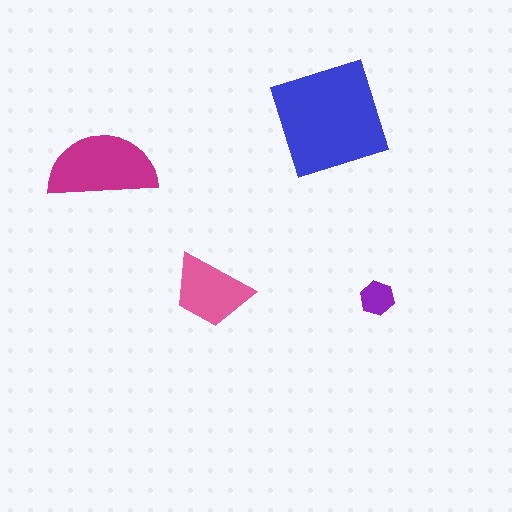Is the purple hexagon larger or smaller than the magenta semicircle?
Smaller.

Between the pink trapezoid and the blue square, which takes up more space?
The blue square.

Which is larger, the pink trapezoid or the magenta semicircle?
The magenta semicircle.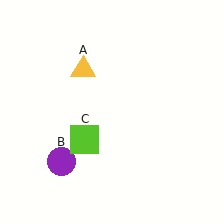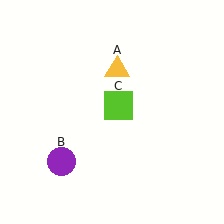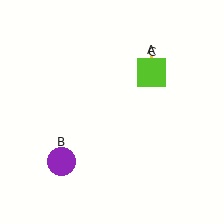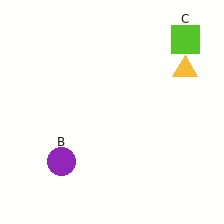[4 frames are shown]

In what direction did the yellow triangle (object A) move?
The yellow triangle (object A) moved right.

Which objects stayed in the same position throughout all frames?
Purple circle (object B) remained stationary.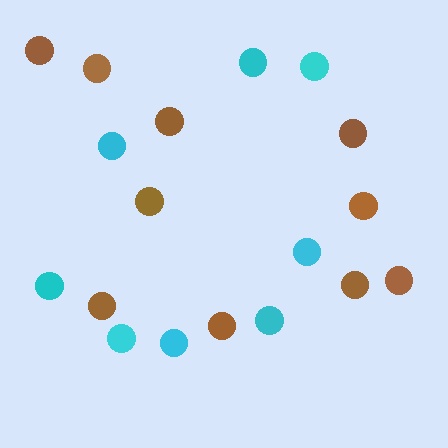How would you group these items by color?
There are 2 groups: one group of cyan circles (8) and one group of brown circles (10).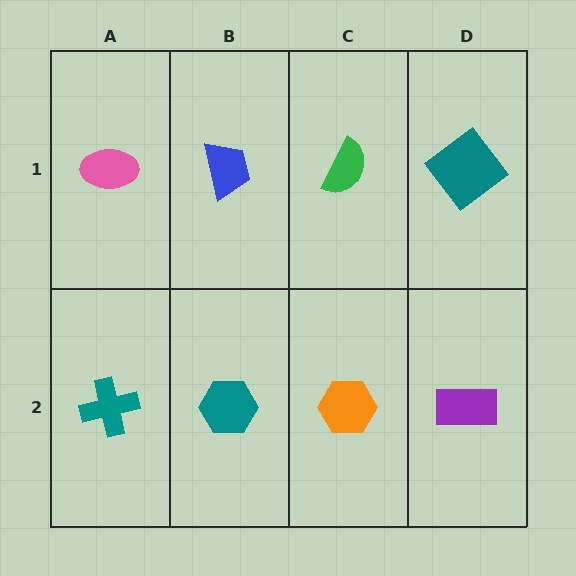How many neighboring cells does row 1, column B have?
3.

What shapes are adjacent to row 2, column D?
A teal diamond (row 1, column D), an orange hexagon (row 2, column C).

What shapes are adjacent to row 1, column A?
A teal cross (row 2, column A), a blue trapezoid (row 1, column B).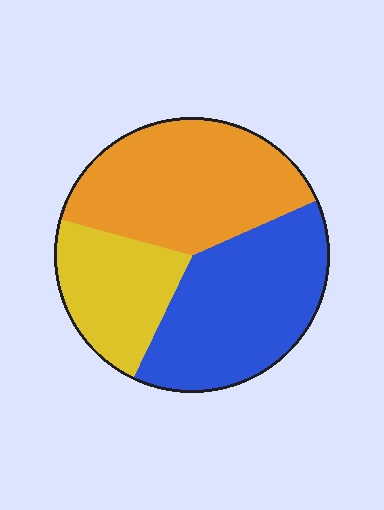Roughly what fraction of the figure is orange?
Orange covers roughly 40% of the figure.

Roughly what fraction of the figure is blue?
Blue takes up between a quarter and a half of the figure.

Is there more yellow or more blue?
Blue.